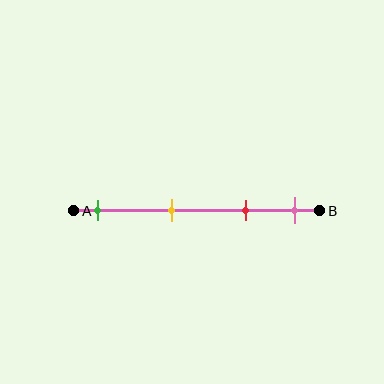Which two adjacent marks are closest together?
The red and pink marks are the closest adjacent pair.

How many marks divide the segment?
There are 4 marks dividing the segment.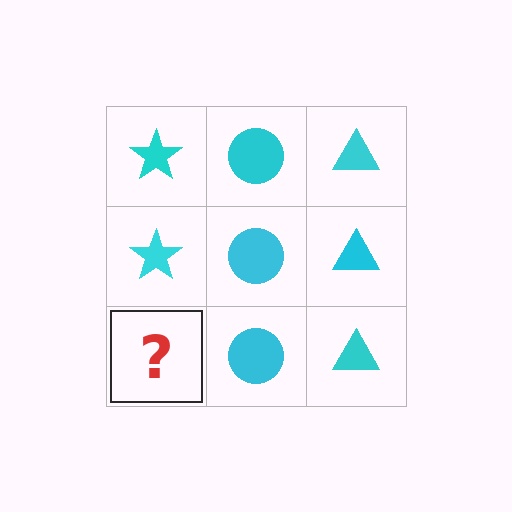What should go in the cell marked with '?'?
The missing cell should contain a cyan star.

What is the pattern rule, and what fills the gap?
The rule is that each column has a consistent shape. The gap should be filled with a cyan star.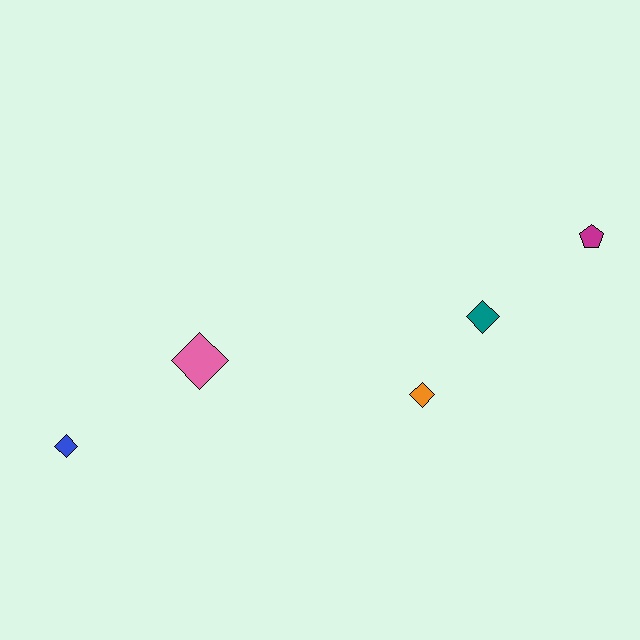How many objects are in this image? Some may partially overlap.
There are 5 objects.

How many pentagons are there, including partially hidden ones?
There is 1 pentagon.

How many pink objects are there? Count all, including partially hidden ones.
There is 1 pink object.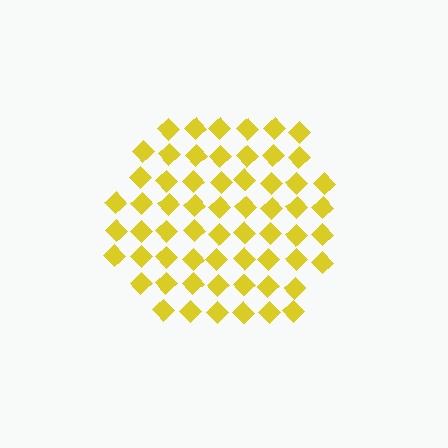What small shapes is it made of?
It is made of small diamonds.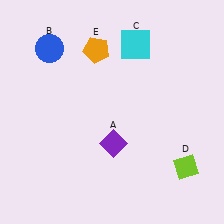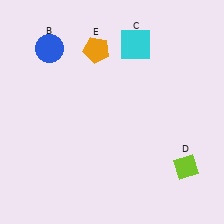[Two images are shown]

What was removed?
The purple diamond (A) was removed in Image 2.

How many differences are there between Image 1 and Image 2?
There is 1 difference between the two images.